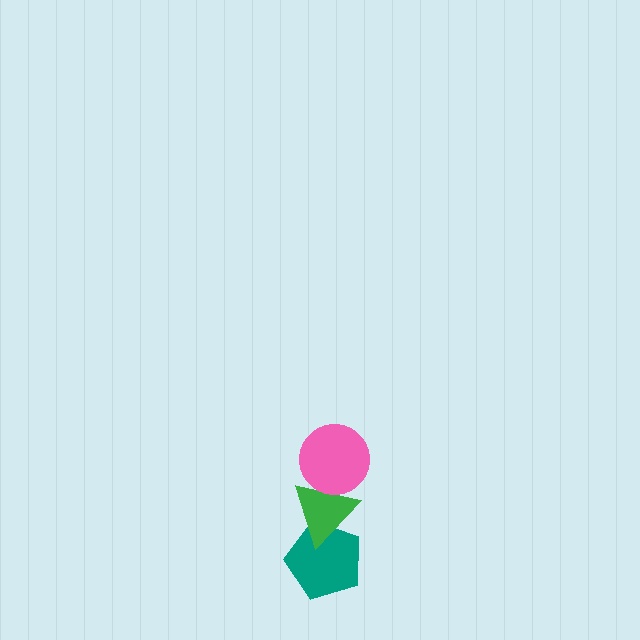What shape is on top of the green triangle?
The pink circle is on top of the green triangle.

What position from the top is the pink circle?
The pink circle is 1st from the top.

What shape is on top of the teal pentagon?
The green triangle is on top of the teal pentagon.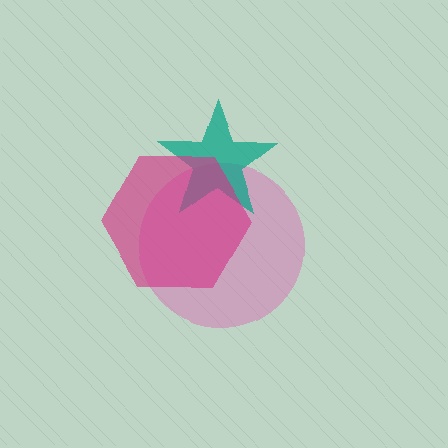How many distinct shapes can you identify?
There are 3 distinct shapes: a pink circle, a teal star, a magenta hexagon.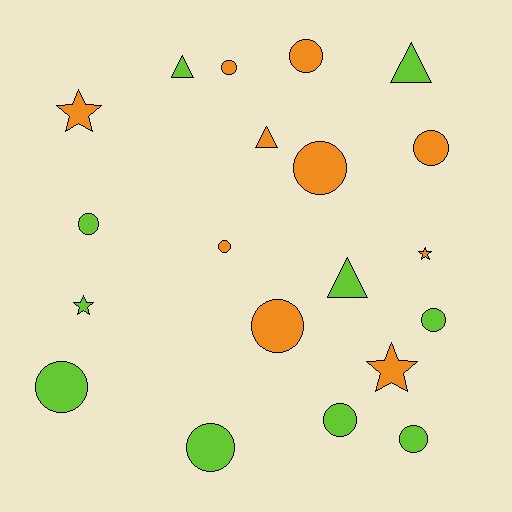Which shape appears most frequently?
Circle, with 12 objects.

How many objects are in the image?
There are 20 objects.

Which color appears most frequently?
Orange, with 10 objects.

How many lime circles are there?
There are 6 lime circles.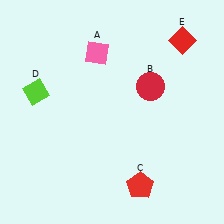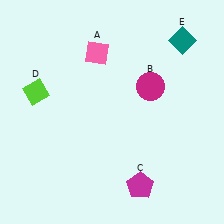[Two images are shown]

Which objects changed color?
B changed from red to magenta. C changed from red to magenta. E changed from red to teal.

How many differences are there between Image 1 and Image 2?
There are 3 differences between the two images.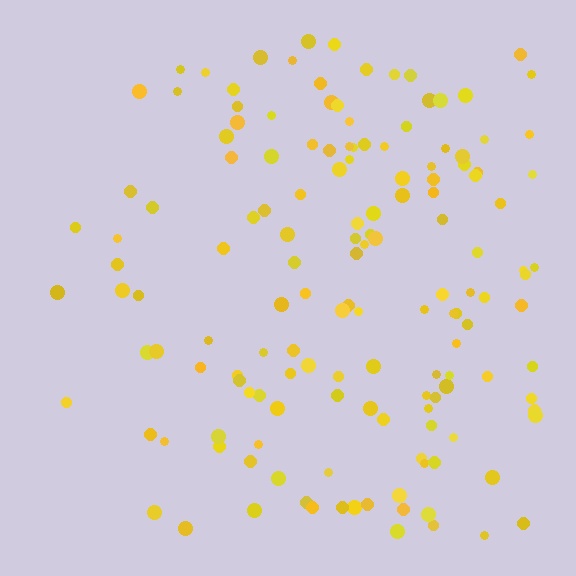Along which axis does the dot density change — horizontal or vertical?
Horizontal.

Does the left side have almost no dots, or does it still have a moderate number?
Still a moderate number, just noticeably fewer than the right.